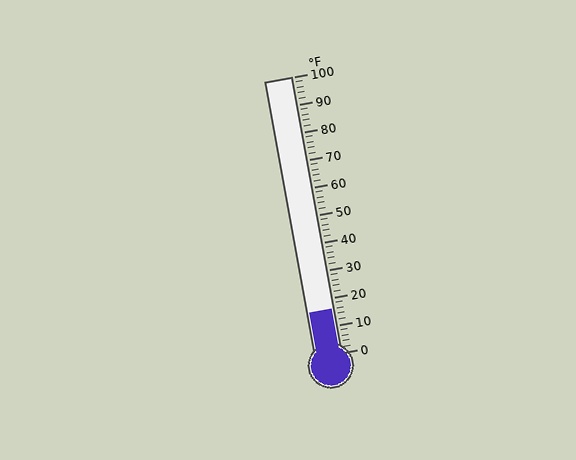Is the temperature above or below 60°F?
The temperature is below 60°F.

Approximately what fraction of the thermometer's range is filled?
The thermometer is filled to approximately 15% of its range.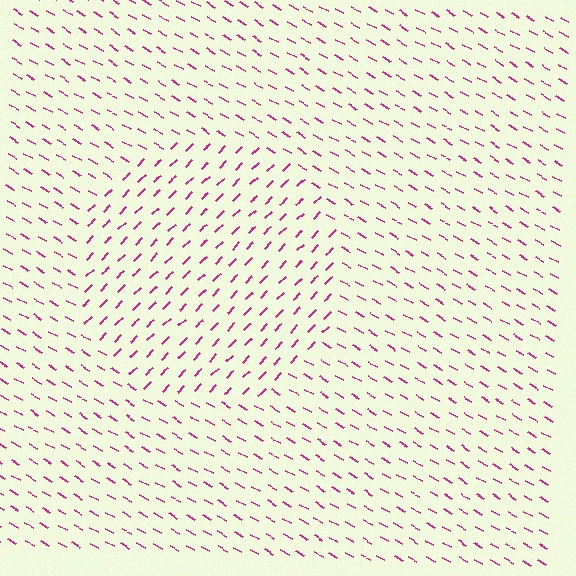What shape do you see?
I see a circle.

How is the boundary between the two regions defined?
The boundary is defined purely by a change in line orientation (approximately 75 degrees difference). All lines are the same color and thickness.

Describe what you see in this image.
The image is filled with small magenta line segments. A circle region in the image has lines oriented differently from the surrounding lines, creating a visible texture boundary.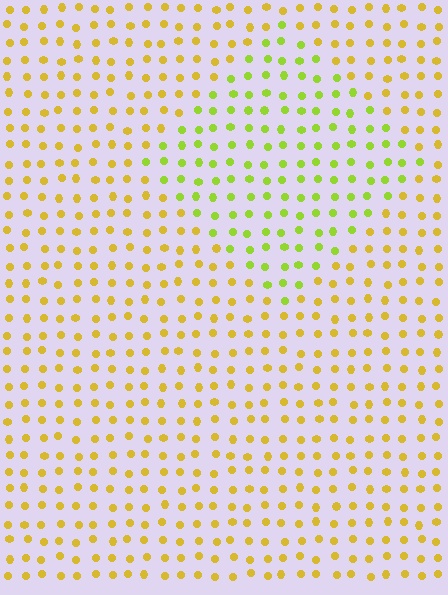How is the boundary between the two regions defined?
The boundary is defined purely by a slight shift in hue (about 35 degrees). Spacing, size, and orientation are identical on both sides.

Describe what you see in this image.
The image is filled with small yellow elements in a uniform arrangement. A diamond-shaped region is visible where the elements are tinted to a slightly different hue, forming a subtle color boundary.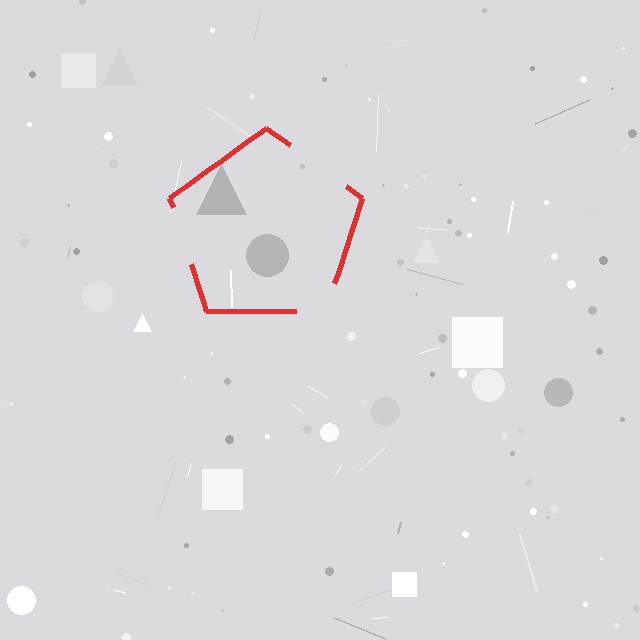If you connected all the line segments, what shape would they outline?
They would outline a pentagon.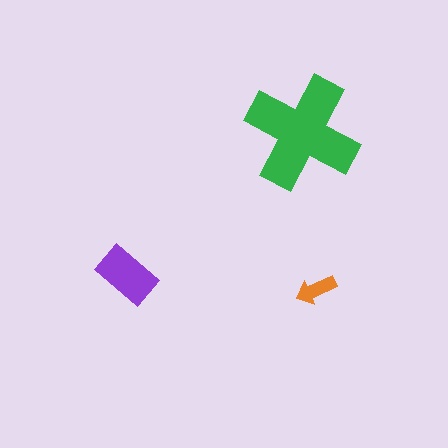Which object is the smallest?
The orange arrow.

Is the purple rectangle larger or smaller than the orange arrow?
Larger.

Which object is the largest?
The green cross.